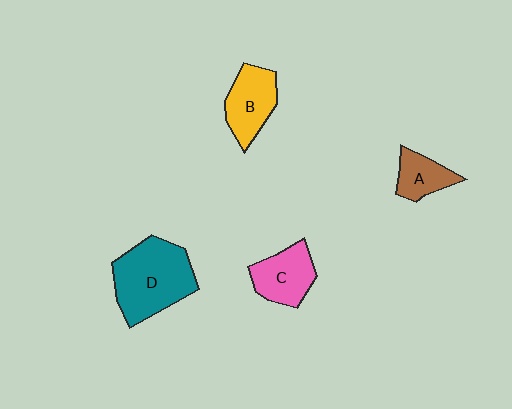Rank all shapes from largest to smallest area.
From largest to smallest: D (teal), B (yellow), C (pink), A (brown).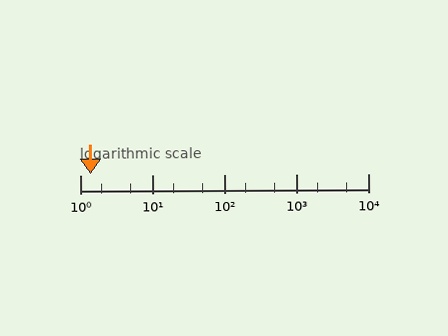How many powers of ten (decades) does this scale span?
The scale spans 4 decades, from 1 to 10000.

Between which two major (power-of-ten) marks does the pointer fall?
The pointer is between 1 and 10.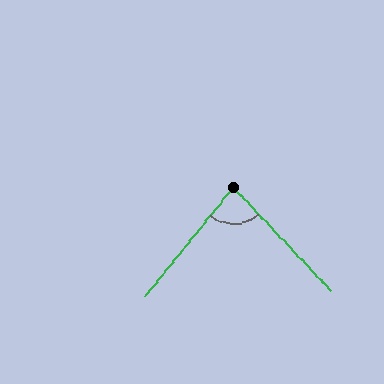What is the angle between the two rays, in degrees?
Approximately 82 degrees.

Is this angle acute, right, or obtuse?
It is acute.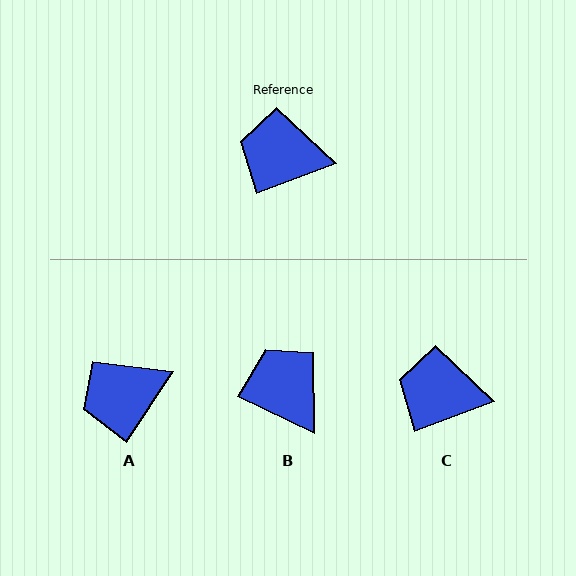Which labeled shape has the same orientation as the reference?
C.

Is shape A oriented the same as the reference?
No, it is off by about 37 degrees.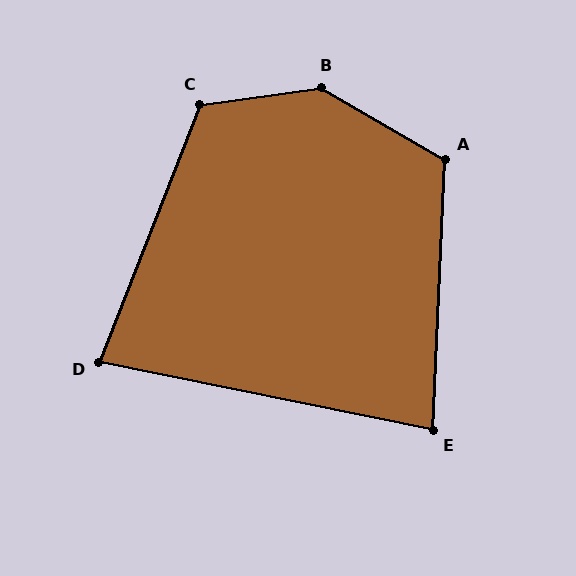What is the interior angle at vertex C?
Approximately 120 degrees (obtuse).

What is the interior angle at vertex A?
Approximately 118 degrees (obtuse).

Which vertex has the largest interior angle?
B, at approximately 142 degrees.